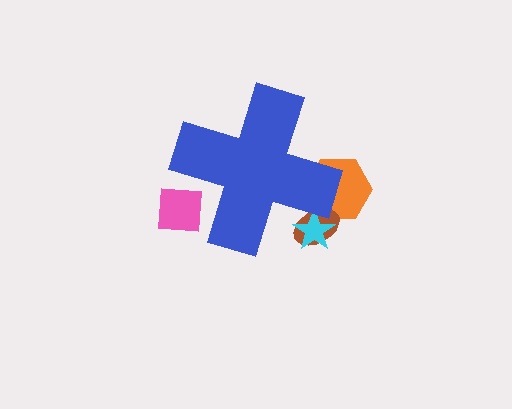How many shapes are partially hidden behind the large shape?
4 shapes are partially hidden.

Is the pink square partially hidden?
Yes, the pink square is partially hidden behind the blue cross.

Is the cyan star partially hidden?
Yes, the cyan star is partially hidden behind the blue cross.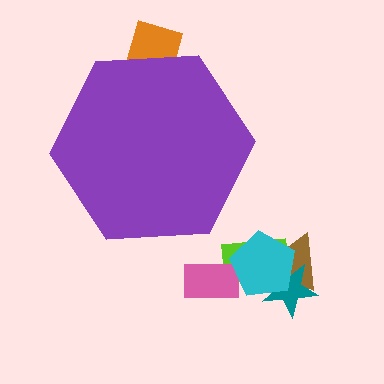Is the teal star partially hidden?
No, the teal star is fully visible.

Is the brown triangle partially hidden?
No, the brown triangle is fully visible.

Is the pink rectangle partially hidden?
No, the pink rectangle is fully visible.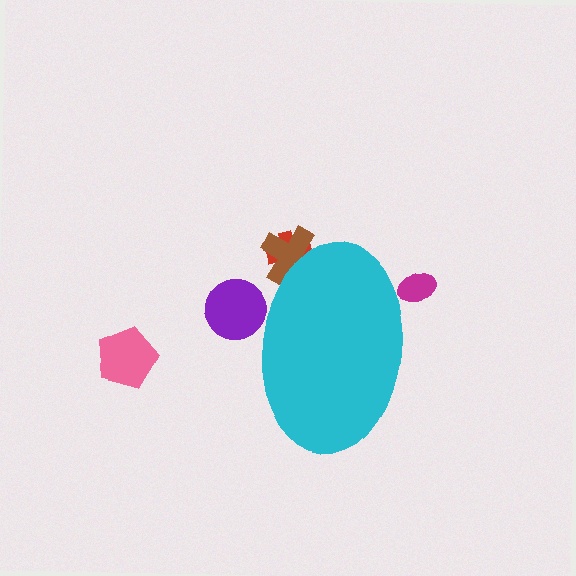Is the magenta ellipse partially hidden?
Yes, the magenta ellipse is partially hidden behind the cyan ellipse.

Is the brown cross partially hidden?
Yes, the brown cross is partially hidden behind the cyan ellipse.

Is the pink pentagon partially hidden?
No, the pink pentagon is fully visible.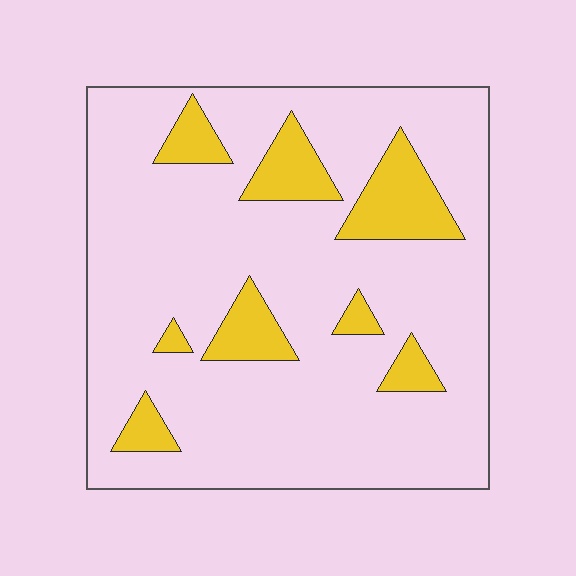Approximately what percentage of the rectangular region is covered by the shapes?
Approximately 15%.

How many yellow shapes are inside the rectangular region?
8.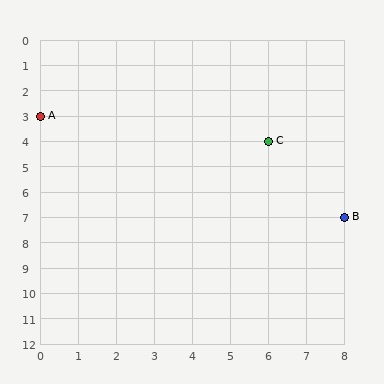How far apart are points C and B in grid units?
Points C and B are 2 columns and 3 rows apart (about 3.6 grid units diagonally).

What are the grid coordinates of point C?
Point C is at grid coordinates (6, 4).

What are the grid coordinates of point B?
Point B is at grid coordinates (8, 7).